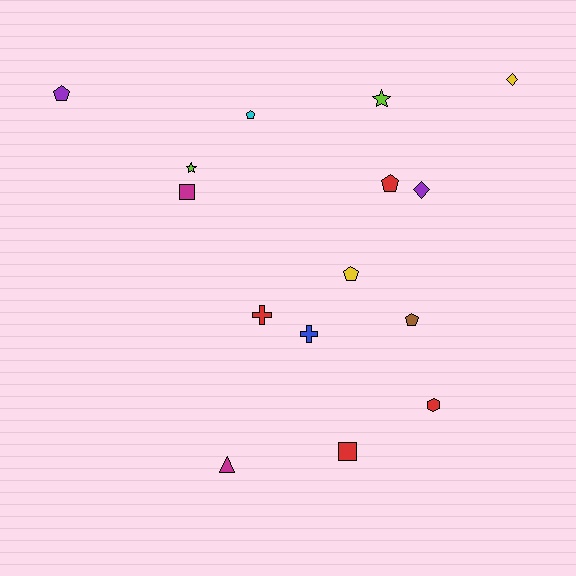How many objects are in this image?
There are 15 objects.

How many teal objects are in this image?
There are no teal objects.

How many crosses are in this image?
There are 2 crosses.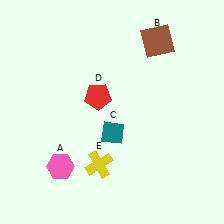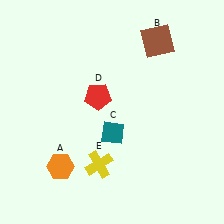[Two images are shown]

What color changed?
The hexagon (A) changed from pink in Image 1 to orange in Image 2.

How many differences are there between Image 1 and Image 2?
There is 1 difference between the two images.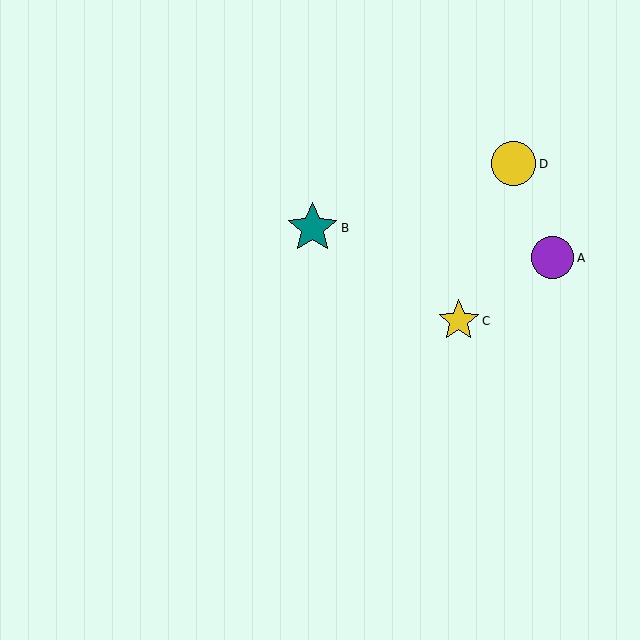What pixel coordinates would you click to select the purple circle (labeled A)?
Click at (552, 258) to select the purple circle A.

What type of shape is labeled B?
Shape B is a teal star.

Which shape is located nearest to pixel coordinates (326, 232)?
The teal star (labeled B) at (313, 228) is nearest to that location.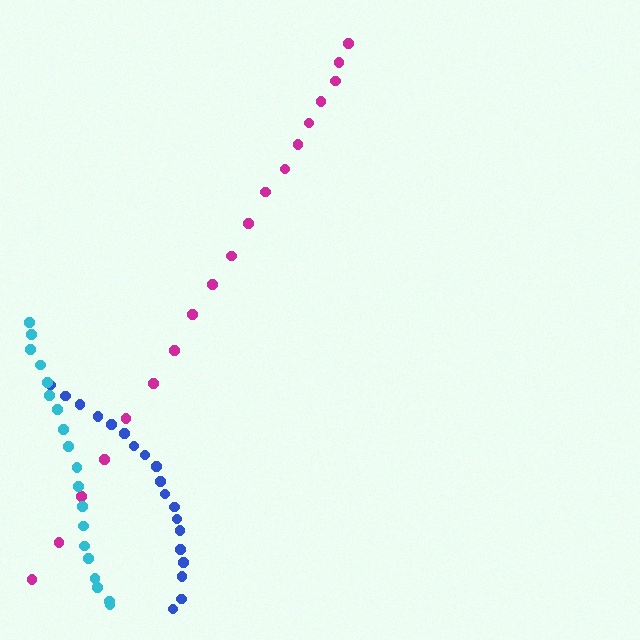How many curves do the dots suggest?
There are 3 distinct paths.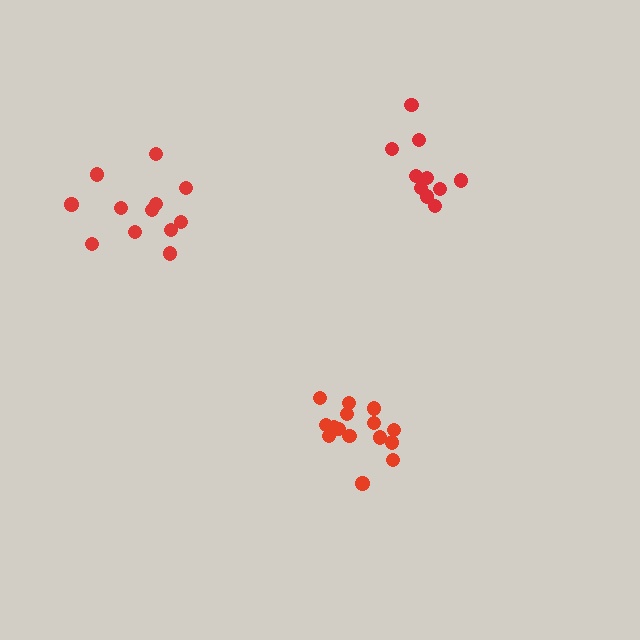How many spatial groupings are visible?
There are 3 spatial groupings.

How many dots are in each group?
Group 1: 10 dots, Group 2: 15 dots, Group 3: 12 dots (37 total).